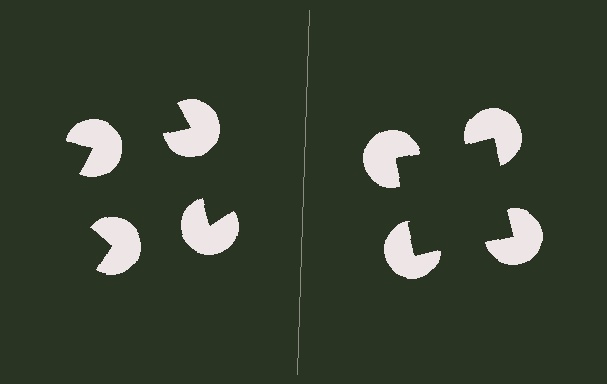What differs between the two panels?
The pac-man discs are positioned identically on both sides; only the wedge orientations differ. On the right they align to a square; on the left they are misaligned.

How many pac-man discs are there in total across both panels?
8 — 4 on each side.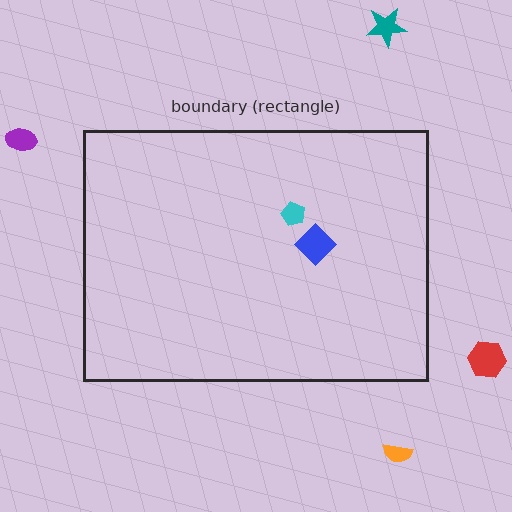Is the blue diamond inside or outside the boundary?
Inside.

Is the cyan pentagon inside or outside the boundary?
Inside.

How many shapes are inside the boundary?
2 inside, 4 outside.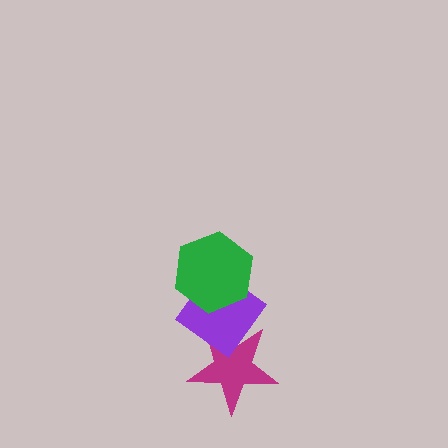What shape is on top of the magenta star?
The purple diamond is on top of the magenta star.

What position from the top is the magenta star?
The magenta star is 3rd from the top.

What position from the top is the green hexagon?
The green hexagon is 1st from the top.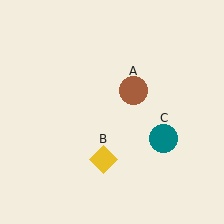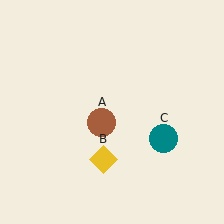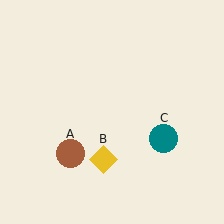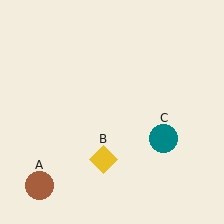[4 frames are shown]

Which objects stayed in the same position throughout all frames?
Yellow diamond (object B) and teal circle (object C) remained stationary.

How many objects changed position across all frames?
1 object changed position: brown circle (object A).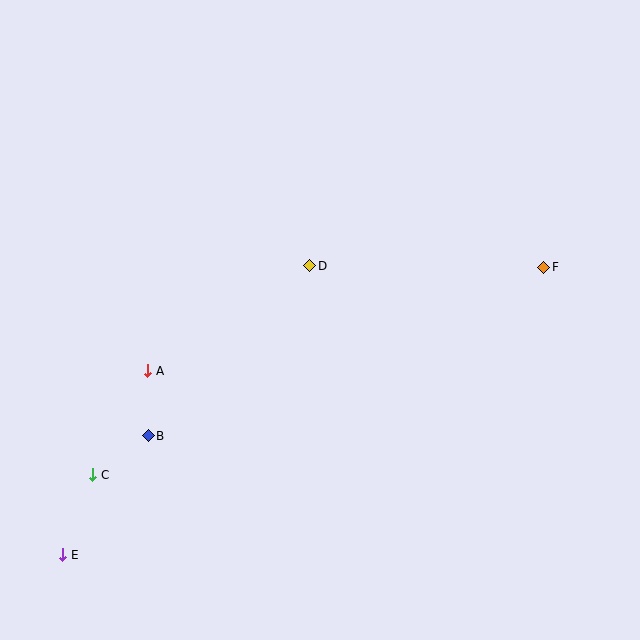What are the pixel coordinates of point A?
Point A is at (148, 371).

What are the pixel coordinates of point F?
Point F is at (544, 267).